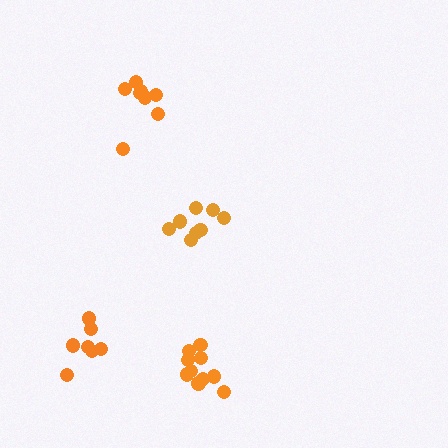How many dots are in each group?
Group 1: 7 dots, Group 2: 10 dots, Group 3: 8 dots, Group 4: 8 dots (33 total).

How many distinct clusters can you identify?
There are 4 distinct clusters.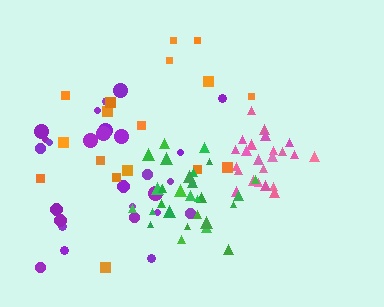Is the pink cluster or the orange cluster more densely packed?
Pink.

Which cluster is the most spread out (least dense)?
Orange.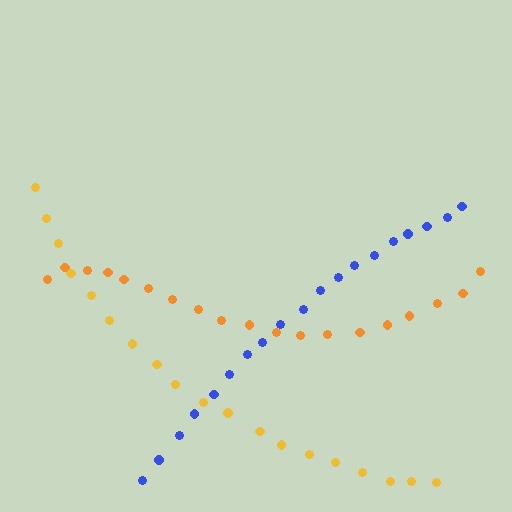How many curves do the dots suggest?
There are 3 distinct paths.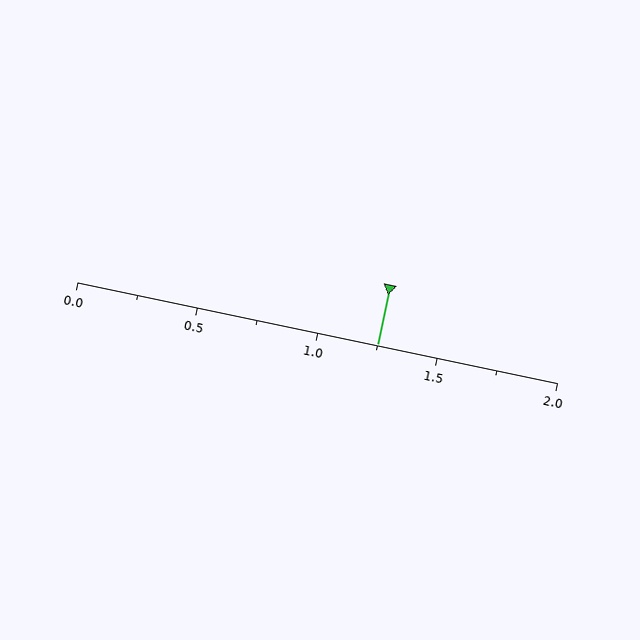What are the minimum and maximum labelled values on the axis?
The axis runs from 0.0 to 2.0.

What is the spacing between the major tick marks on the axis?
The major ticks are spaced 0.5 apart.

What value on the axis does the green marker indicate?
The marker indicates approximately 1.25.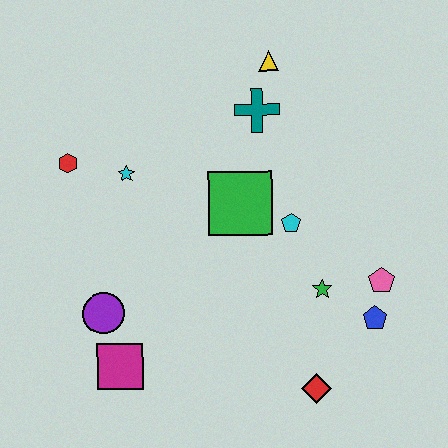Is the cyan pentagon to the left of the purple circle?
No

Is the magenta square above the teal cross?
No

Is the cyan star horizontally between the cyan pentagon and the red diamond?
No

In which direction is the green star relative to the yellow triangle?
The green star is below the yellow triangle.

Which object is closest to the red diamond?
The blue pentagon is closest to the red diamond.